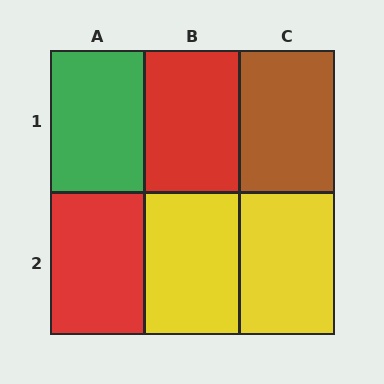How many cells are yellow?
2 cells are yellow.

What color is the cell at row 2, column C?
Yellow.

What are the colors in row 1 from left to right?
Green, red, brown.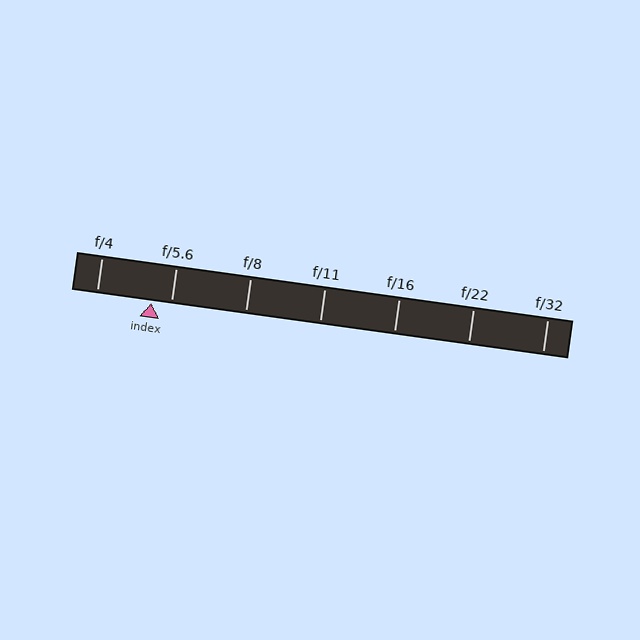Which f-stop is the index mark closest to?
The index mark is closest to f/5.6.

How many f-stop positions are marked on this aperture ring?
There are 7 f-stop positions marked.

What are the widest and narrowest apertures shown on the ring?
The widest aperture shown is f/4 and the narrowest is f/32.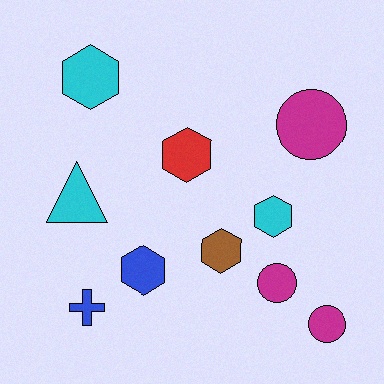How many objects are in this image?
There are 10 objects.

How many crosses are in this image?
There is 1 cross.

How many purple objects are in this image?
There are no purple objects.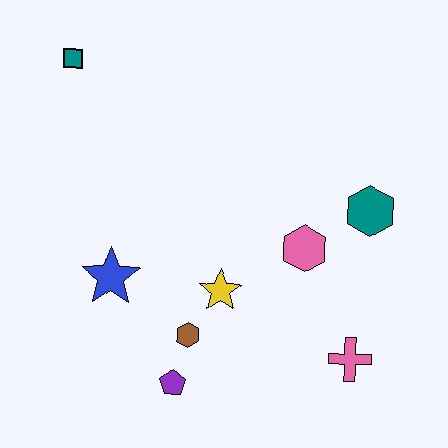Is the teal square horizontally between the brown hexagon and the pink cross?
No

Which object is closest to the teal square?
The blue star is closest to the teal square.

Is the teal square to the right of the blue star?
No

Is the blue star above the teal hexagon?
No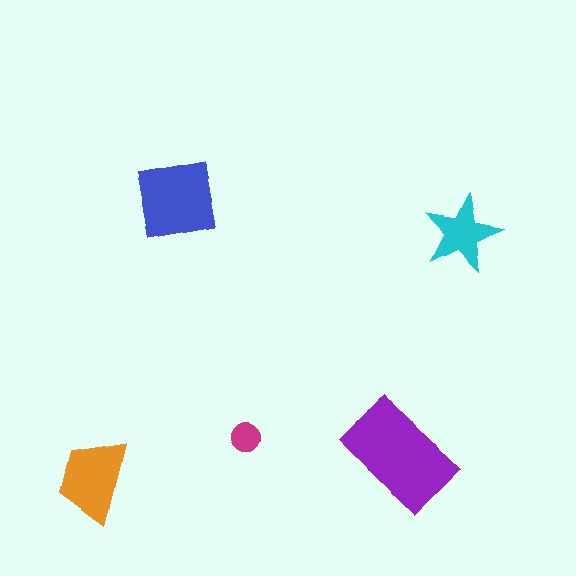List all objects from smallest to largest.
The magenta circle, the cyan star, the orange trapezoid, the blue square, the purple rectangle.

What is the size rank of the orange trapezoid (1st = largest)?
3rd.